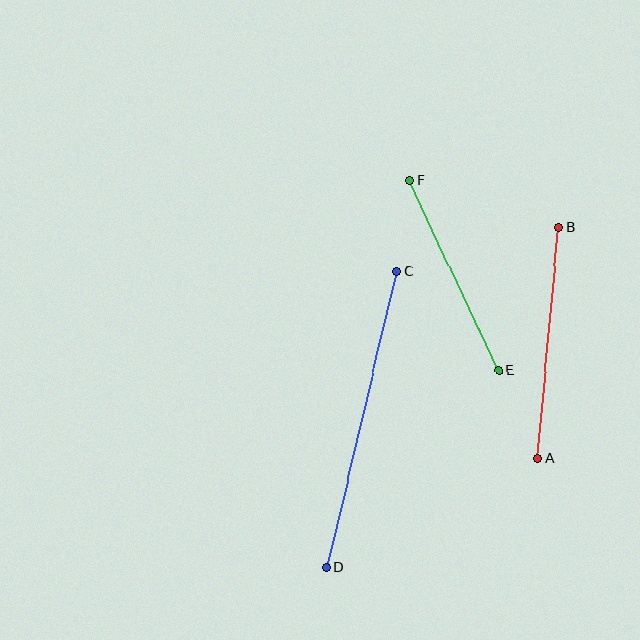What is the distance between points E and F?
The distance is approximately 210 pixels.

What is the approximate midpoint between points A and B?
The midpoint is at approximately (549, 343) pixels.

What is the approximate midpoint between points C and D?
The midpoint is at approximately (362, 419) pixels.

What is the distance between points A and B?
The distance is approximately 232 pixels.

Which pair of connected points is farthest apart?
Points C and D are farthest apart.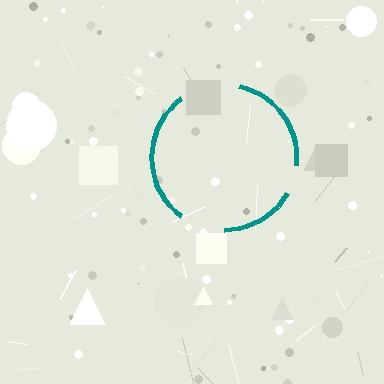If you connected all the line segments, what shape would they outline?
They would outline a circle.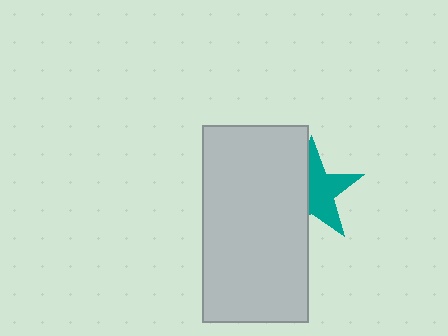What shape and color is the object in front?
The object in front is a light gray rectangle.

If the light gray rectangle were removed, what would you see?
You would see the complete teal star.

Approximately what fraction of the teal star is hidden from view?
Roughly 45% of the teal star is hidden behind the light gray rectangle.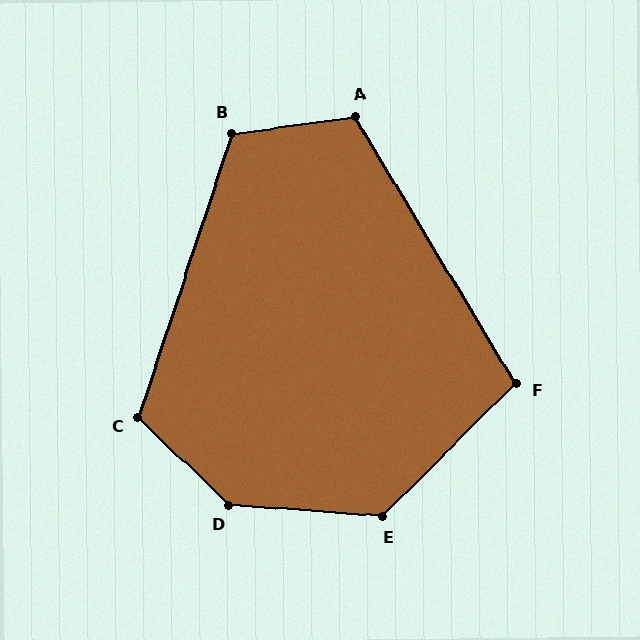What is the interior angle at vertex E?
Approximately 131 degrees (obtuse).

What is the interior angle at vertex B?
Approximately 116 degrees (obtuse).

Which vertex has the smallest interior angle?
F, at approximately 104 degrees.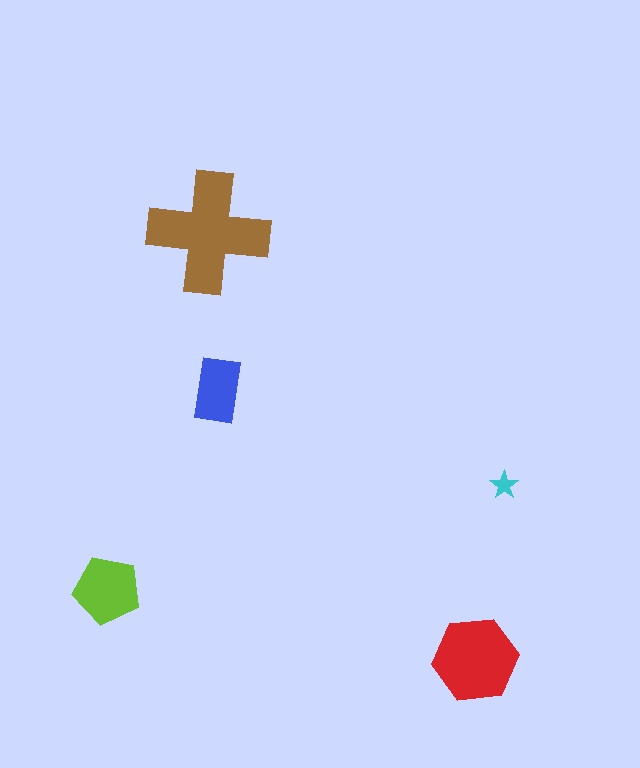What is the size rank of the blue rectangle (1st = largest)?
4th.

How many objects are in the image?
There are 5 objects in the image.